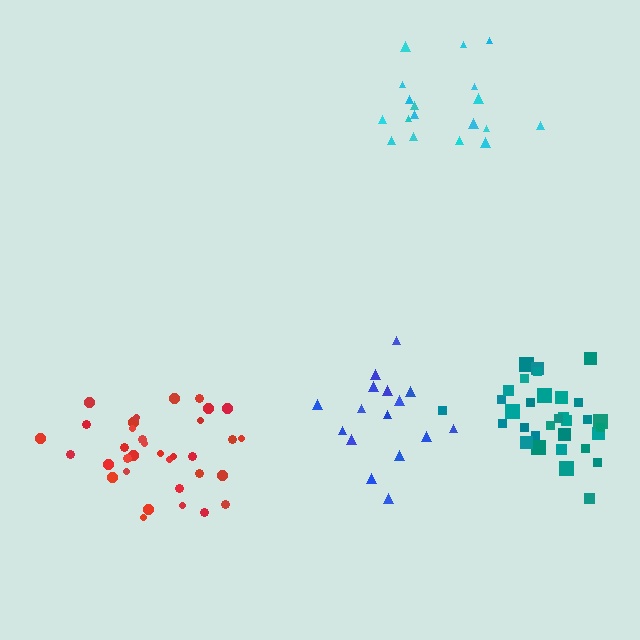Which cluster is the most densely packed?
Teal.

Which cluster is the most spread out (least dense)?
Blue.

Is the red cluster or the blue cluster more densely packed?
Red.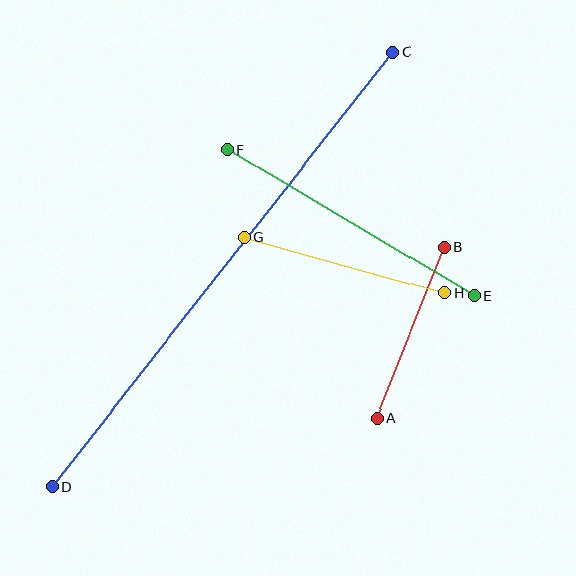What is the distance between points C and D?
The distance is approximately 553 pixels.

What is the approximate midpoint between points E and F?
The midpoint is at approximately (351, 223) pixels.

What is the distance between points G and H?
The distance is approximately 208 pixels.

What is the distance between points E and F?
The distance is approximately 287 pixels.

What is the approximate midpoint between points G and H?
The midpoint is at approximately (344, 265) pixels.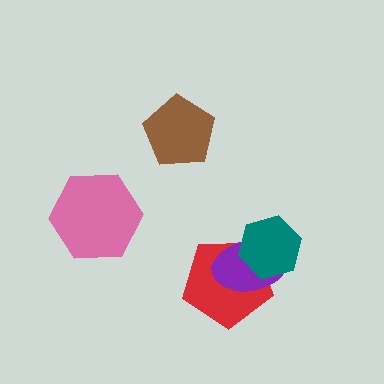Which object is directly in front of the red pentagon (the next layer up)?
The purple ellipse is directly in front of the red pentagon.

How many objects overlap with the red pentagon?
2 objects overlap with the red pentagon.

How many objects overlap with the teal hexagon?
2 objects overlap with the teal hexagon.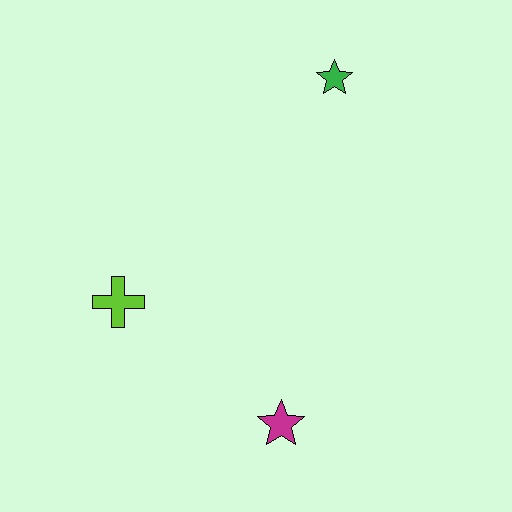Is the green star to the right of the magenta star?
Yes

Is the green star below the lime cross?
No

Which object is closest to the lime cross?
The magenta star is closest to the lime cross.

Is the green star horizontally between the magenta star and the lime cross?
No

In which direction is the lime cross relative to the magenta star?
The lime cross is to the left of the magenta star.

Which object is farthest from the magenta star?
The green star is farthest from the magenta star.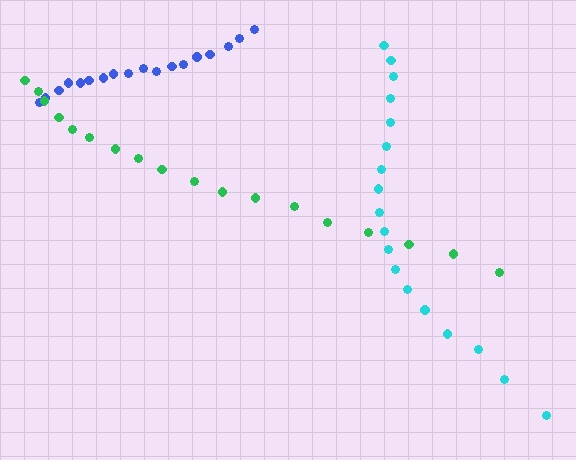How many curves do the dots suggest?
There are 3 distinct paths.